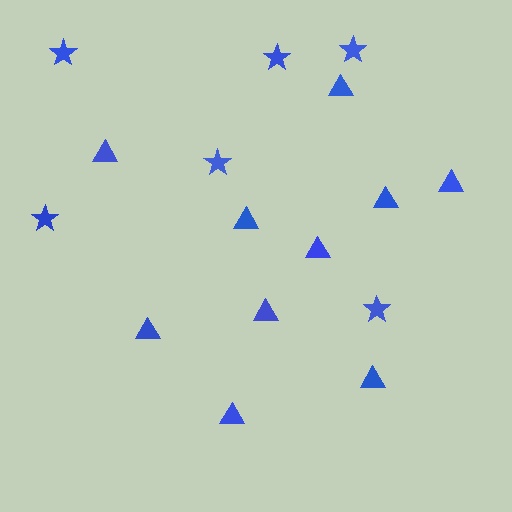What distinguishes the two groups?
There are 2 groups: one group of triangles (10) and one group of stars (6).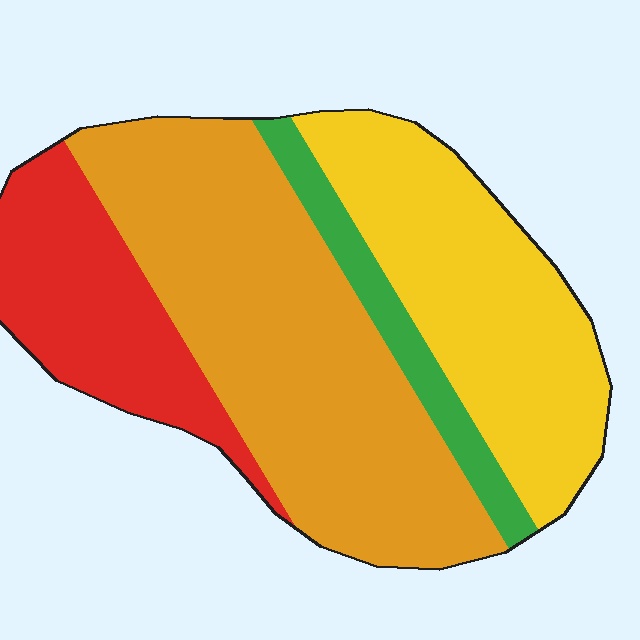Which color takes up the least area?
Green, at roughly 10%.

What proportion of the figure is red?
Red takes up about one fifth (1/5) of the figure.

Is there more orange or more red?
Orange.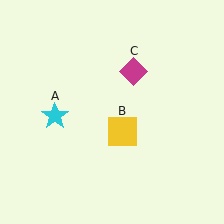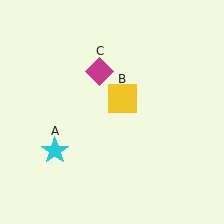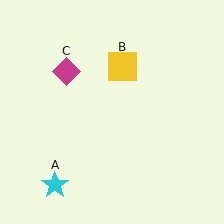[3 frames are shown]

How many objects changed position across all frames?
3 objects changed position: cyan star (object A), yellow square (object B), magenta diamond (object C).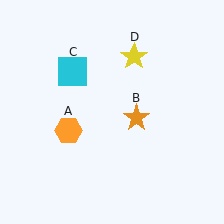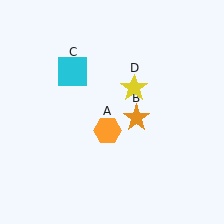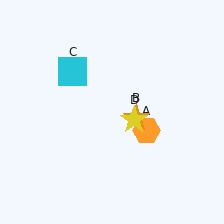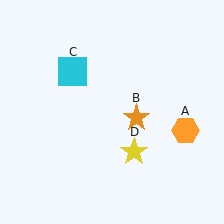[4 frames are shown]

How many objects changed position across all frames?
2 objects changed position: orange hexagon (object A), yellow star (object D).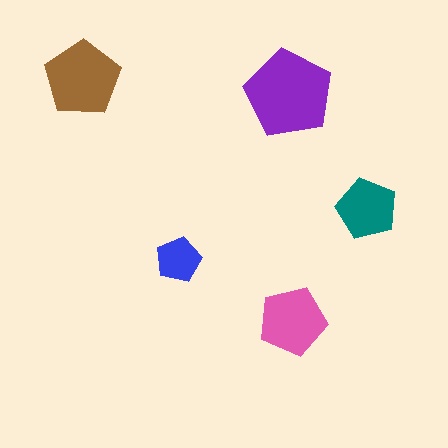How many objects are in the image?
There are 5 objects in the image.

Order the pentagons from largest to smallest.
the purple one, the brown one, the pink one, the teal one, the blue one.